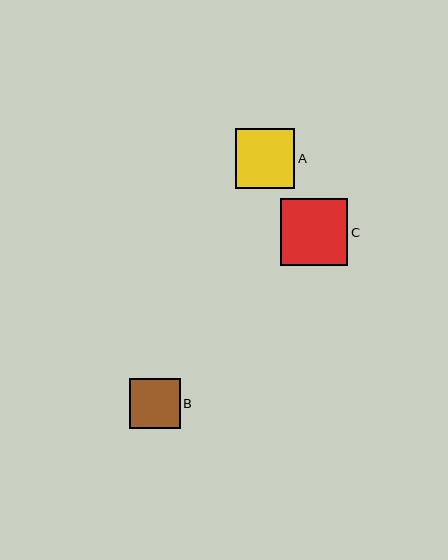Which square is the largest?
Square C is the largest with a size of approximately 67 pixels.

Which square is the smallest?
Square B is the smallest with a size of approximately 51 pixels.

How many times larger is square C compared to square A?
Square C is approximately 1.1 times the size of square A.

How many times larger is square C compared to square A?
Square C is approximately 1.1 times the size of square A.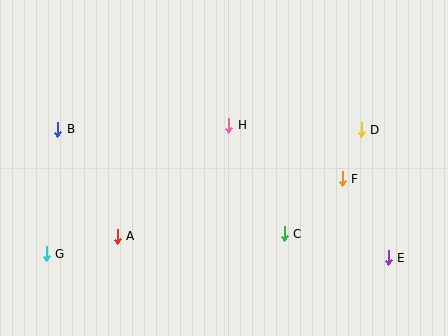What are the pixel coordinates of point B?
Point B is at (58, 129).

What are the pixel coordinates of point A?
Point A is at (117, 236).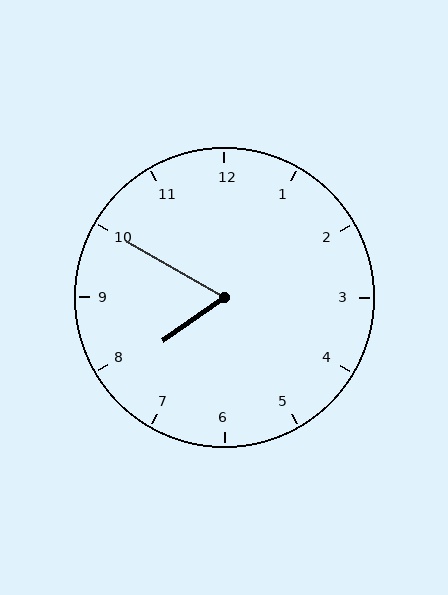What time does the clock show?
7:50.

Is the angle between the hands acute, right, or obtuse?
It is acute.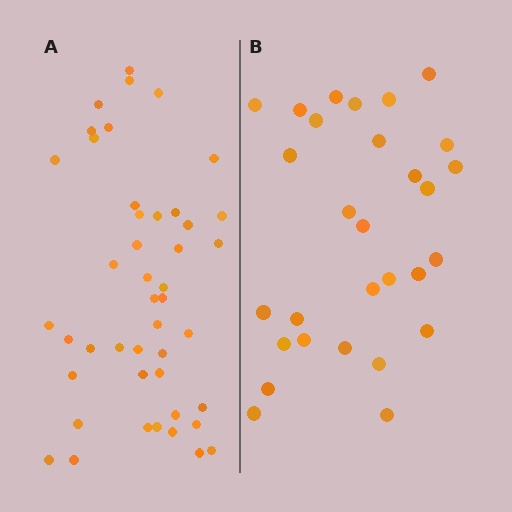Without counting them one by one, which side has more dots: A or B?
Region A (the left region) has more dots.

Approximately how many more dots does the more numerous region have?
Region A has approximately 15 more dots than region B.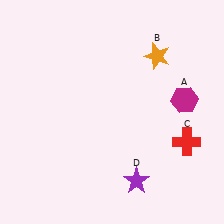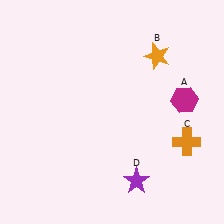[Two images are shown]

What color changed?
The cross (C) changed from red in Image 1 to orange in Image 2.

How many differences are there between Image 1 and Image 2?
There is 1 difference between the two images.